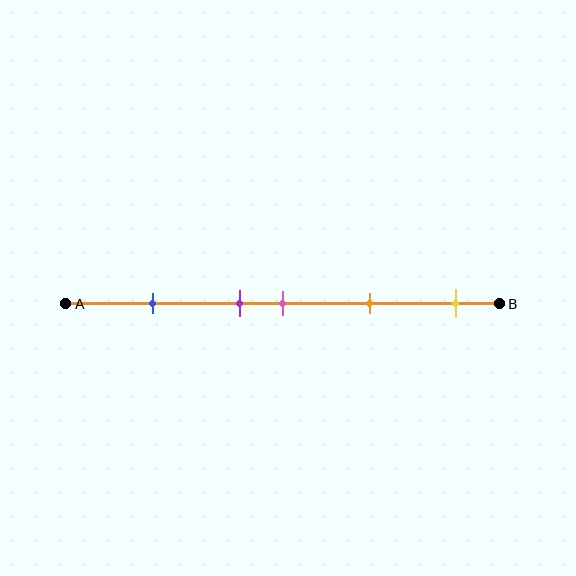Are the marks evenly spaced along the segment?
No, the marks are not evenly spaced.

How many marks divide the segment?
There are 5 marks dividing the segment.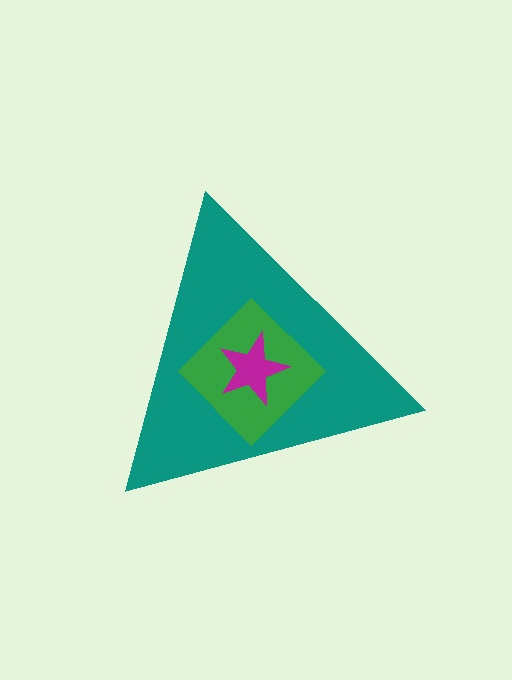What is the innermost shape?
The magenta star.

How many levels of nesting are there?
3.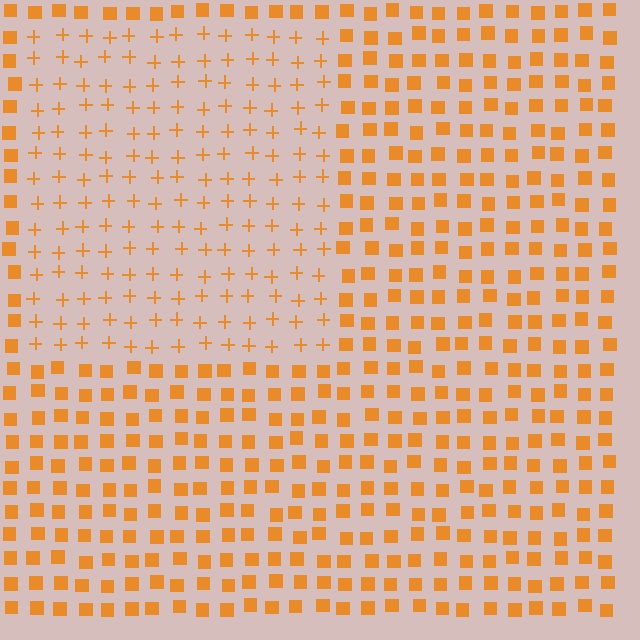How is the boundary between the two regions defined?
The boundary is defined by a change in element shape: plus signs inside vs. squares outside. All elements share the same color and spacing.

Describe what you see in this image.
The image is filled with small orange elements arranged in a uniform grid. A rectangle-shaped region contains plus signs, while the surrounding area contains squares. The boundary is defined purely by the change in element shape.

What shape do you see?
I see a rectangle.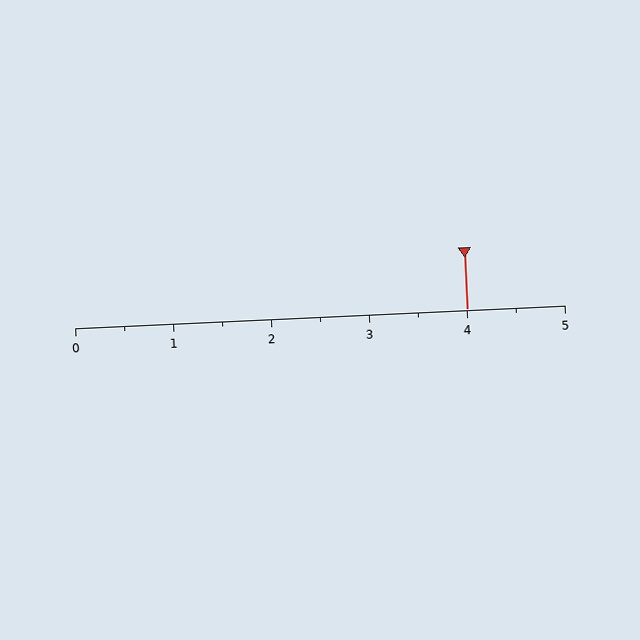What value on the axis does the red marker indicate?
The marker indicates approximately 4.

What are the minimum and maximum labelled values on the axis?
The axis runs from 0 to 5.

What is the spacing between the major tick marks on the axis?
The major ticks are spaced 1 apart.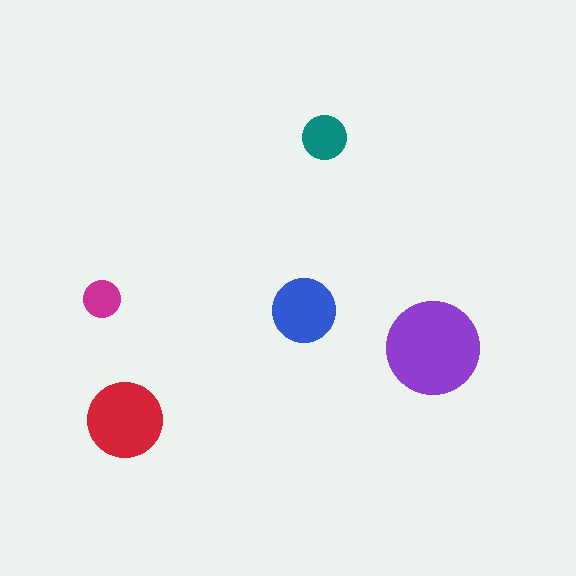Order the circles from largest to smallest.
the purple one, the red one, the blue one, the teal one, the magenta one.